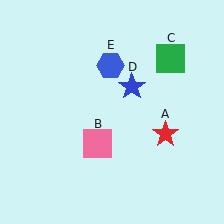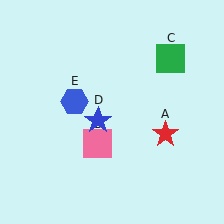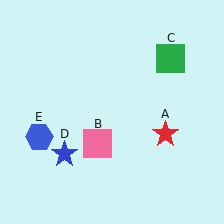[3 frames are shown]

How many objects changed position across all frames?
2 objects changed position: blue star (object D), blue hexagon (object E).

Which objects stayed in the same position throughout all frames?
Red star (object A) and pink square (object B) and green square (object C) remained stationary.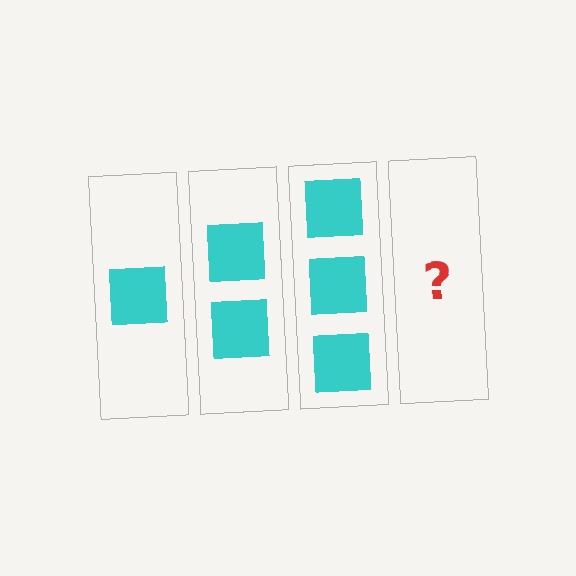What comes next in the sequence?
The next element should be 4 squares.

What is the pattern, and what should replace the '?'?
The pattern is that each step adds one more square. The '?' should be 4 squares.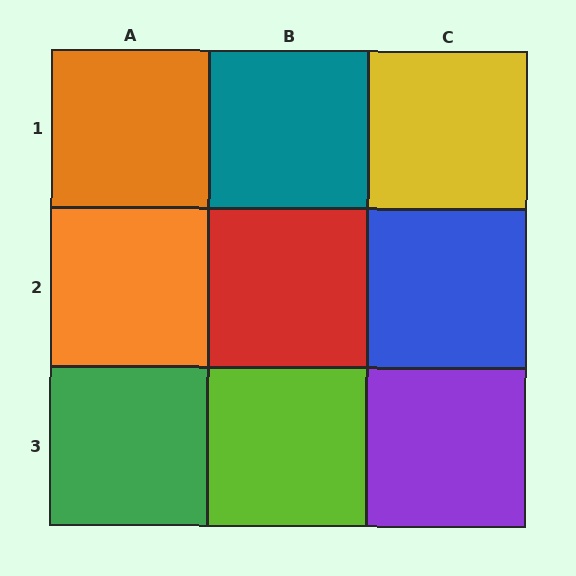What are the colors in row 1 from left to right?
Orange, teal, yellow.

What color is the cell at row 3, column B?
Lime.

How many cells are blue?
1 cell is blue.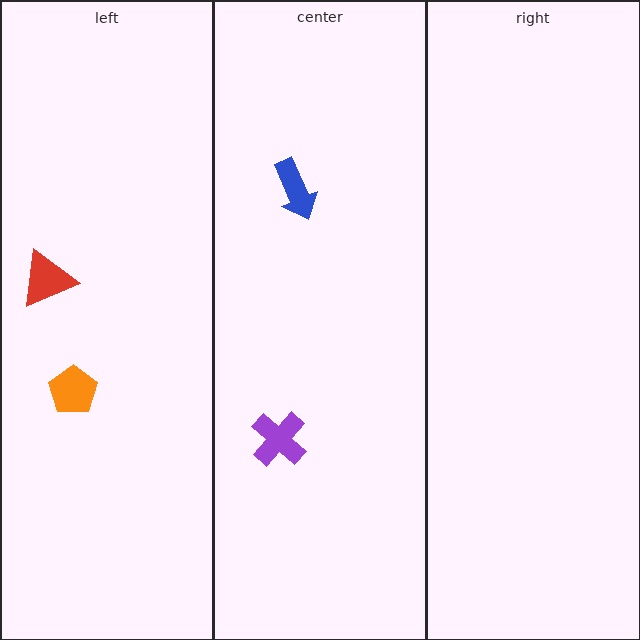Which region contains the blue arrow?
The center region.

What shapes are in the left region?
The red triangle, the orange pentagon.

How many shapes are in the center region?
2.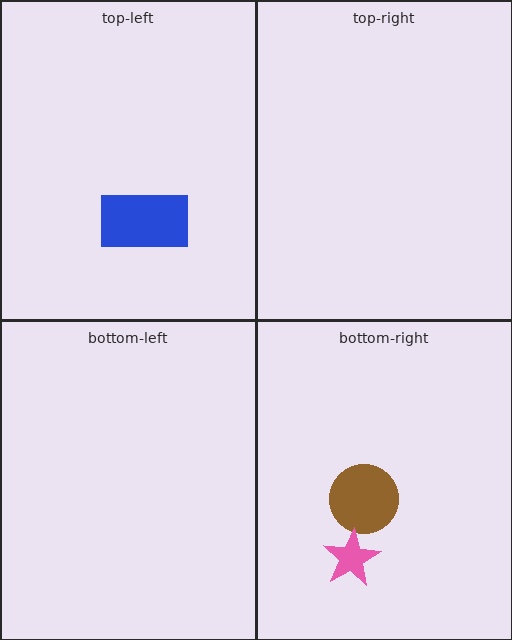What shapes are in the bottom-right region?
The brown circle, the pink star.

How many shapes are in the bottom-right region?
2.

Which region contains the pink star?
The bottom-right region.